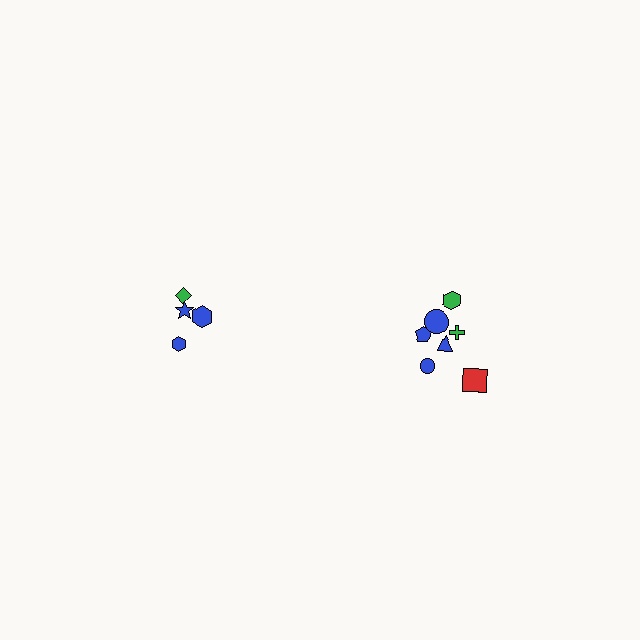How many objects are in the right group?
There are 7 objects.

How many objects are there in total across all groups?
There are 11 objects.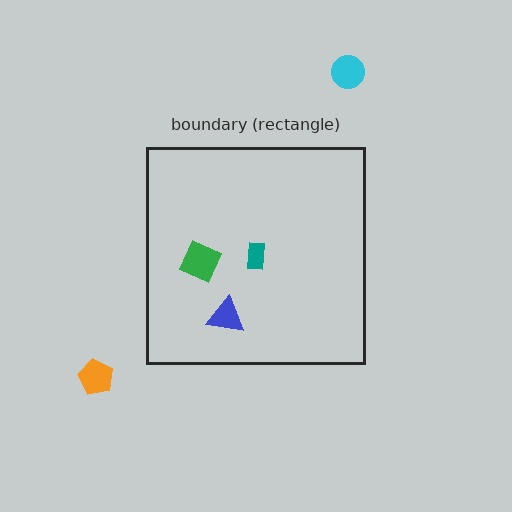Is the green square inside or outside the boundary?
Inside.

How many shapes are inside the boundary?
3 inside, 2 outside.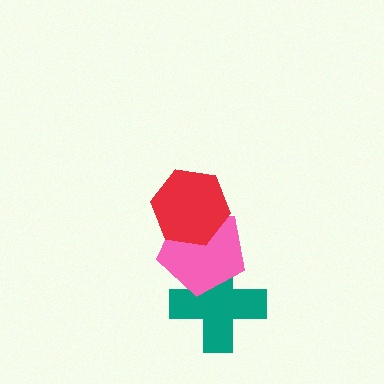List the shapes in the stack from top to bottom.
From top to bottom: the red hexagon, the pink pentagon, the teal cross.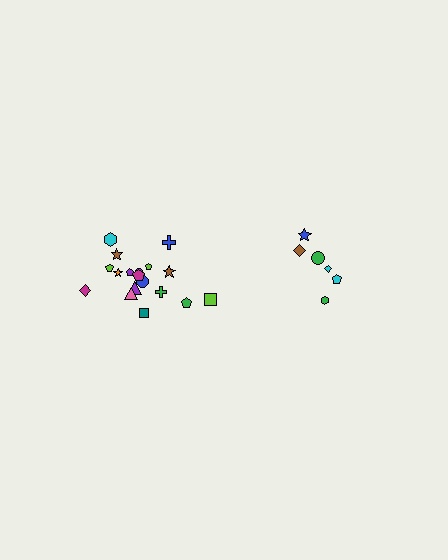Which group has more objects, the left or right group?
The left group.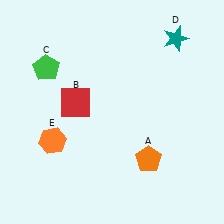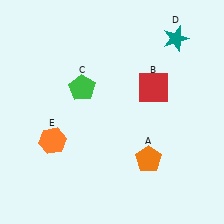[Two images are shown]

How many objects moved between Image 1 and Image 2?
2 objects moved between the two images.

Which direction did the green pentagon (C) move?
The green pentagon (C) moved right.